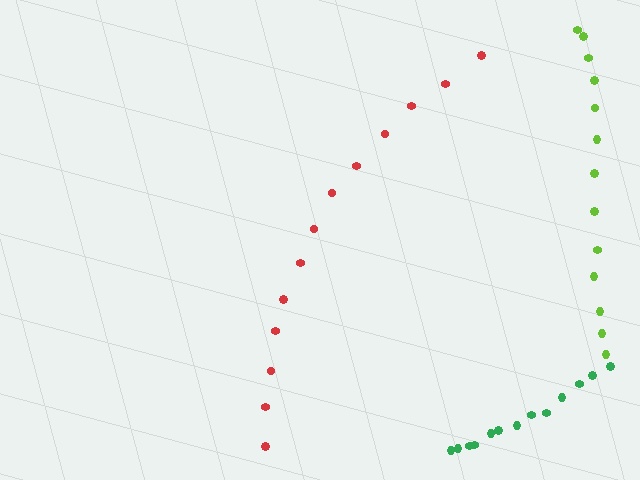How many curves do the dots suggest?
There are 3 distinct paths.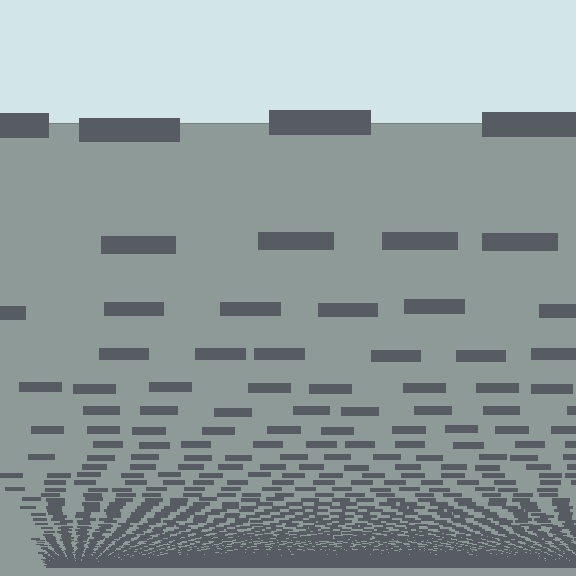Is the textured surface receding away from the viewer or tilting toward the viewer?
The surface appears to tilt toward the viewer. Texture elements get larger and sparser toward the top.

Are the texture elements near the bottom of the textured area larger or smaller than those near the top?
Smaller. The gradient is inverted — elements near the bottom are smaller and denser.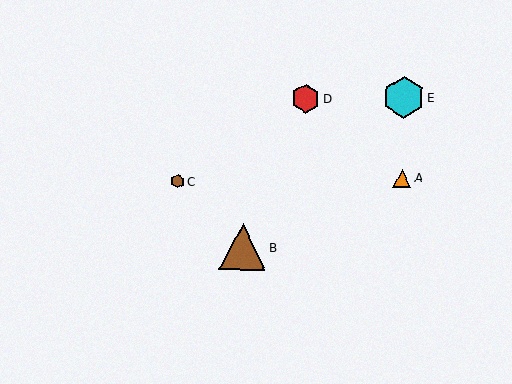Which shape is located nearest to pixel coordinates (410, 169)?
The orange triangle (labeled A) at (402, 178) is nearest to that location.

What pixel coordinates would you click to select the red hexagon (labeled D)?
Click at (306, 99) to select the red hexagon D.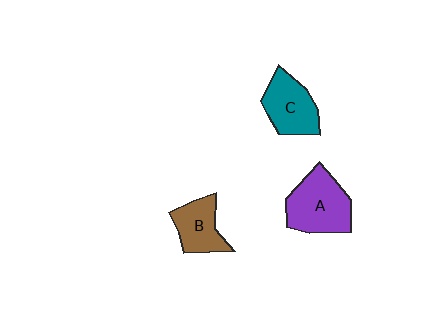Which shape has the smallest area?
Shape B (brown).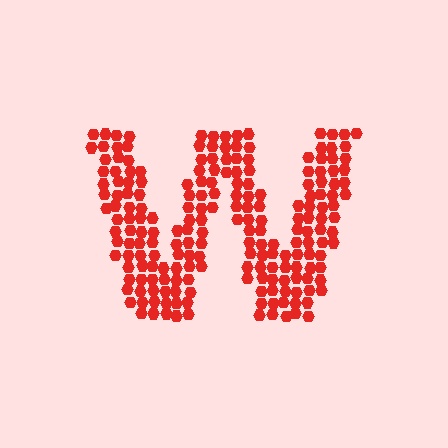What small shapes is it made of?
It is made of small hexagons.